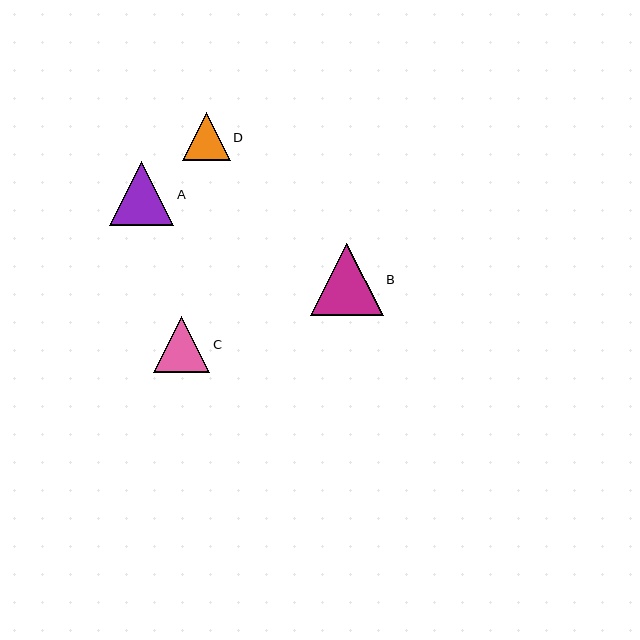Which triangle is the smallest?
Triangle D is the smallest with a size of approximately 48 pixels.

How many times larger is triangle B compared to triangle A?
Triangle B is approximately 1.1 times the size of triangle A.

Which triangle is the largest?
Triangle B is the largest with a size of approximately 72 pixels.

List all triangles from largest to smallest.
From largest to smallest: B, A, C, D.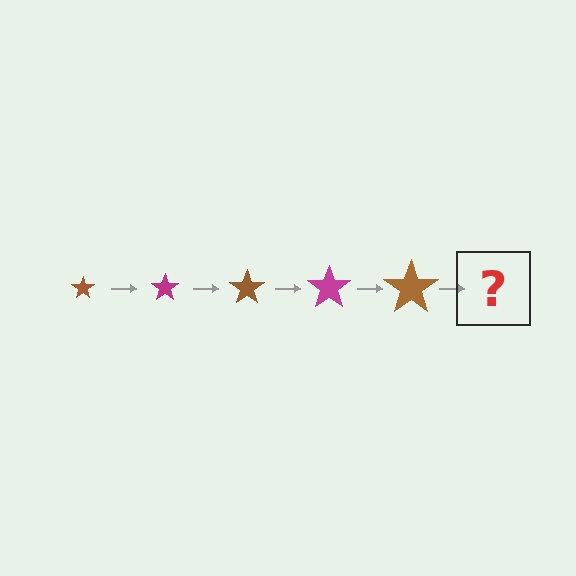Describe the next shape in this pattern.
It should be a magenta star, larger than the previous one.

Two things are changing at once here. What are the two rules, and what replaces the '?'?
The two rules are that the star grows larger each step and the color cycles through brown and magenta. The '?' should be a magenta star, larger than the previous one.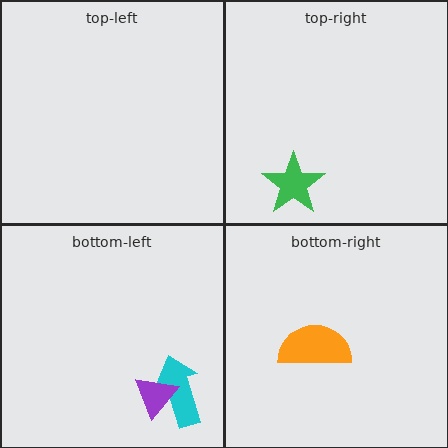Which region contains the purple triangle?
The bottom-left region.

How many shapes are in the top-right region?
1.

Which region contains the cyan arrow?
The bottom-left region.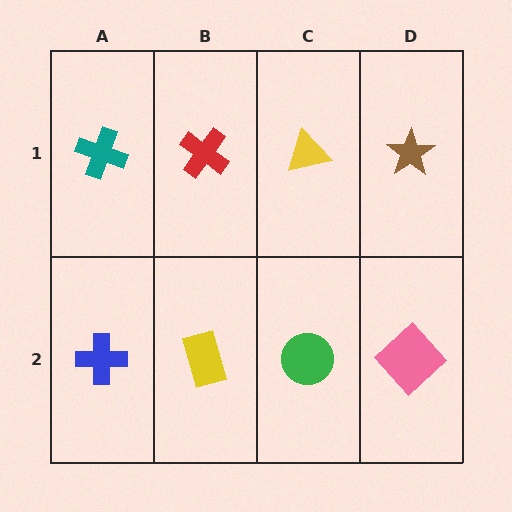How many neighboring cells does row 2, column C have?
3.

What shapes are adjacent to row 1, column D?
A pink diamond (row 2, column D), a yellow triangle (row 1, column C).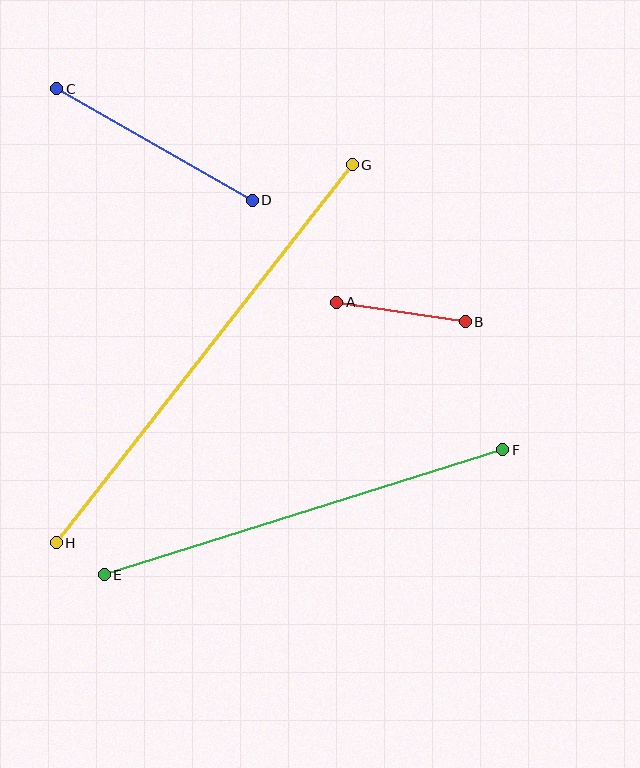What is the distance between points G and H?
The distance is approximately 480 pixels.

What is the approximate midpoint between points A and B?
The midpoint is at approximately (401, 312) pixels.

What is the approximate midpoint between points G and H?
The midpoint is at approximately (204, 354) pixels.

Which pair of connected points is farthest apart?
Points G and H are farthest apart.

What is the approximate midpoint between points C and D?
The midpoint is at approximately (155, 145) pixels.